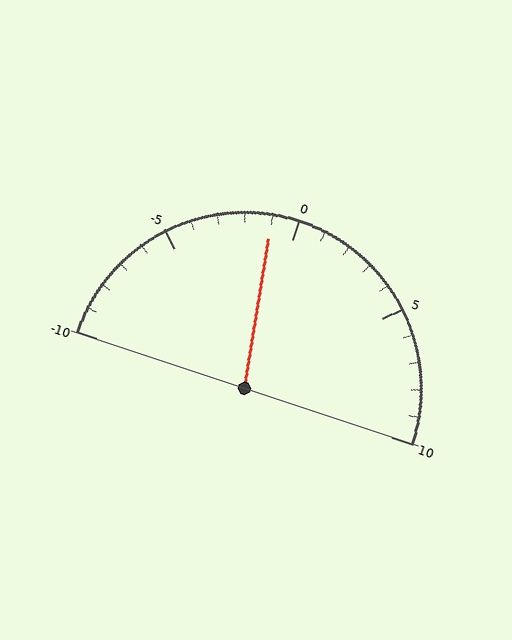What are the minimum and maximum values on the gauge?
The gauge ranges from -10 to 10.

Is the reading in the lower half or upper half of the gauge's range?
The reading is in the lower half of the range (-10 to 10).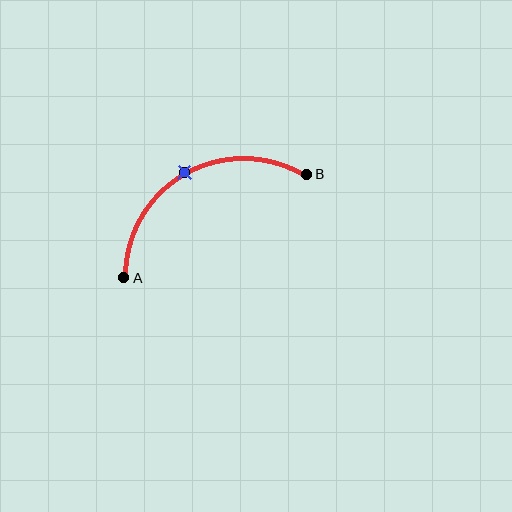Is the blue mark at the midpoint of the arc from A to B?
Yes. The blue mark lies on the arc at equal arc-length from both A and B — it is the arc midpoint.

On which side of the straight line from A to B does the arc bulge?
The arc bulges above the straight line connecting A and B.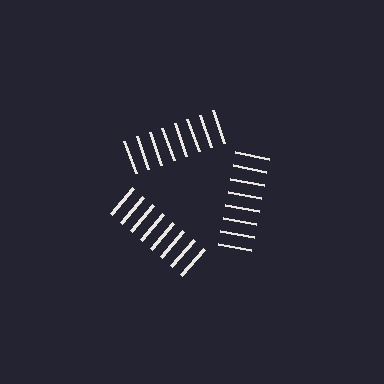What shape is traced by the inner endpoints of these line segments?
An illusory triangle — the line segments terminate on its edges but no continuous stroke is drawn.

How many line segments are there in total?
24 — 8 along each of the 3 edges.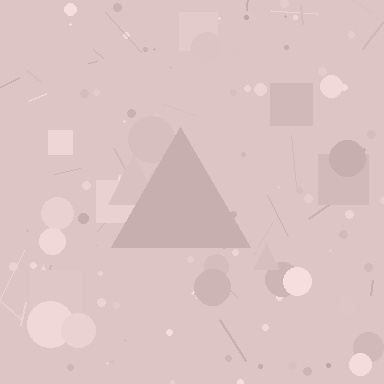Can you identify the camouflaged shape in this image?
The camouflaged shape is a triangle.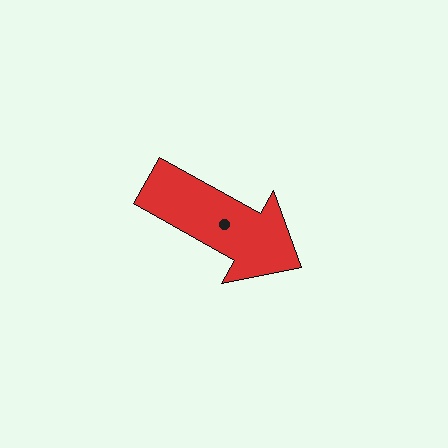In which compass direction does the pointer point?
Southeast.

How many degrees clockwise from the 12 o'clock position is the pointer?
Approximately 119 degrees.